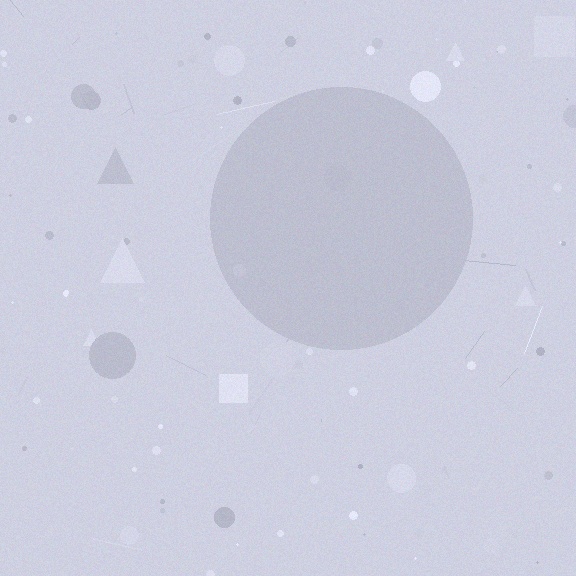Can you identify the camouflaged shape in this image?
The camouflaged shape is a circle.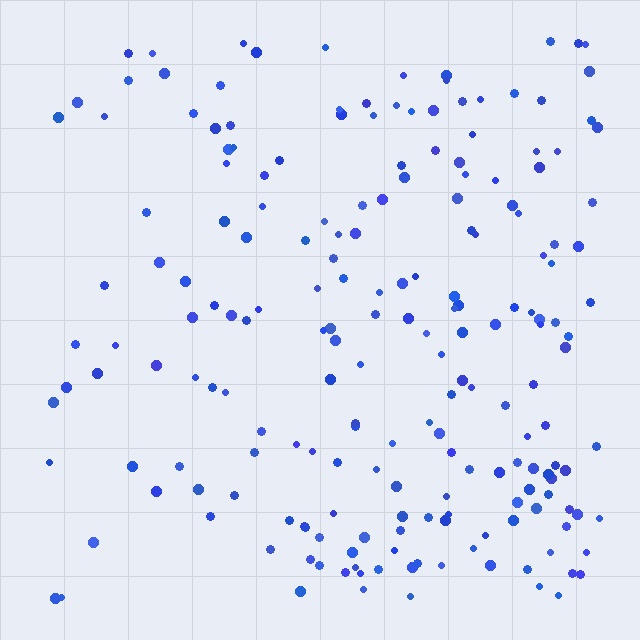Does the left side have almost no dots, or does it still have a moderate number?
Still a moderate number, just noticeably fewer than the right.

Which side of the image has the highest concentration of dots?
The right.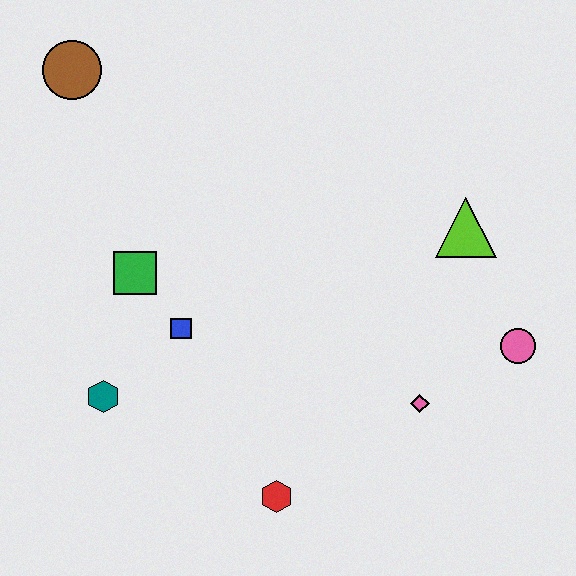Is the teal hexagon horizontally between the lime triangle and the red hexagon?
No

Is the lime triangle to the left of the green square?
No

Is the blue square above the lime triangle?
No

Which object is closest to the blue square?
The green square is closest to the blue square.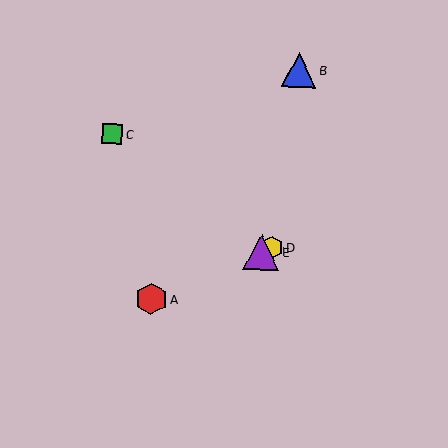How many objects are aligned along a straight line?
3 objects (A, D, E) are aligned along a straight line.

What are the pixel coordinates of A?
Object A is at (151, 299).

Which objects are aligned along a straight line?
Objects A, D, E are aligned along a straight line.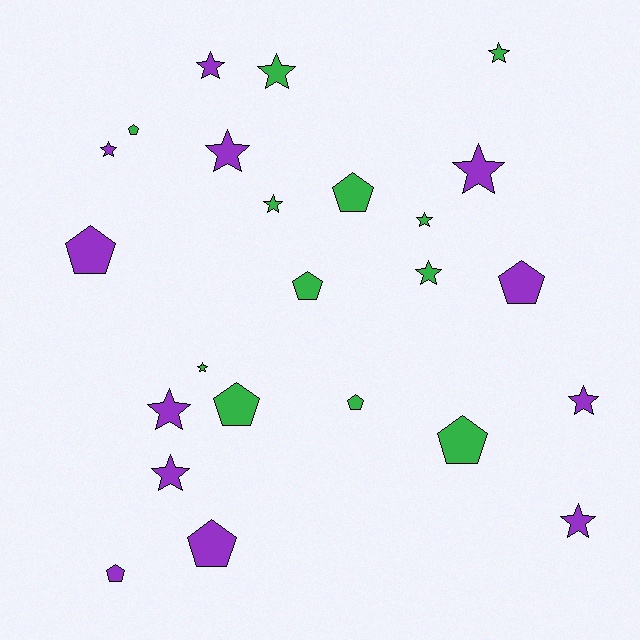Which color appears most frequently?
Purple, with 12 objects.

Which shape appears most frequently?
Star, with 14 objects.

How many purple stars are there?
There are 8 purple stars.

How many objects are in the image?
There are 24 objects.